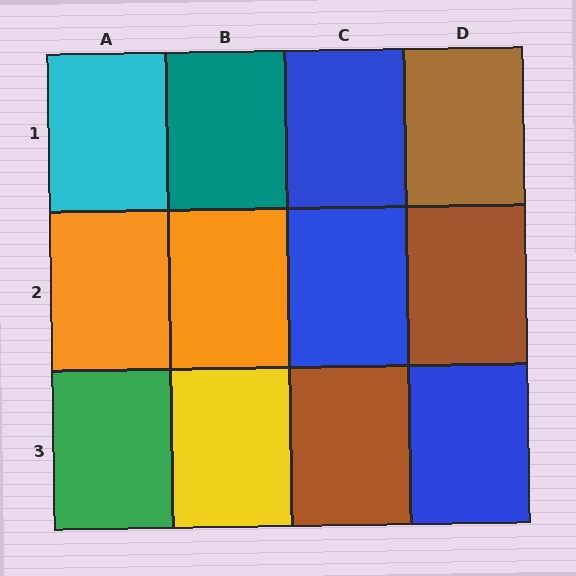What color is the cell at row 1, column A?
Cyan.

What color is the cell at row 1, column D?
Brown.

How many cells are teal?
1 cell is teal.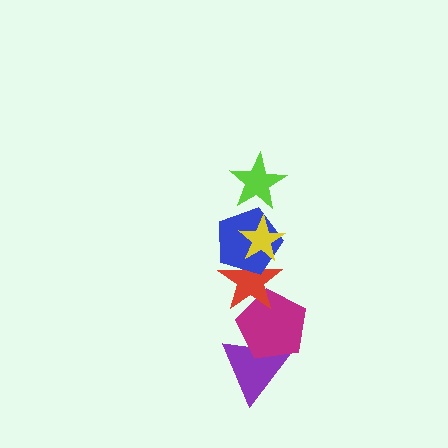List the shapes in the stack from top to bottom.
From top to bottom: the lime star, the yellow star, the blue pentagon, the red star, the magenta pentagon, the purple triangle.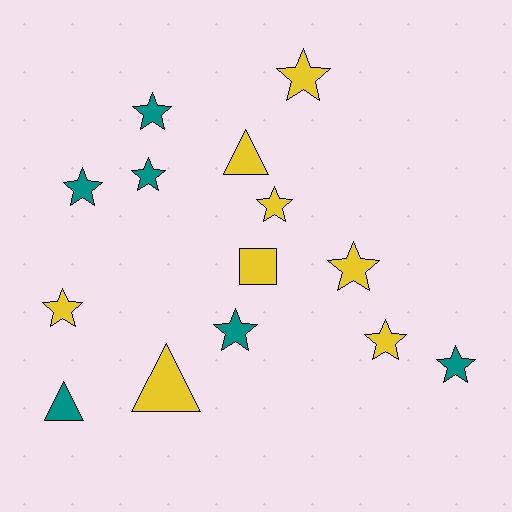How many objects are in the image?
There are 14 objects.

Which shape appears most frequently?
Star, with 10 objects.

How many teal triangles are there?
There is 1 teal triangle.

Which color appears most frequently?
Yellow, with 8 objects.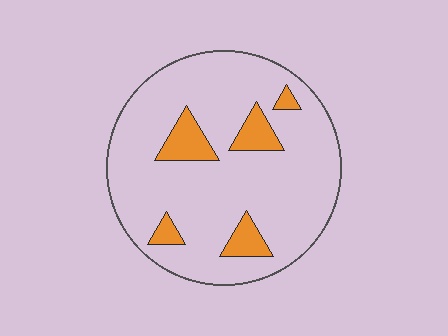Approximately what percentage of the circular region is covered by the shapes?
Approximately 15%.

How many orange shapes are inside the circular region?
5.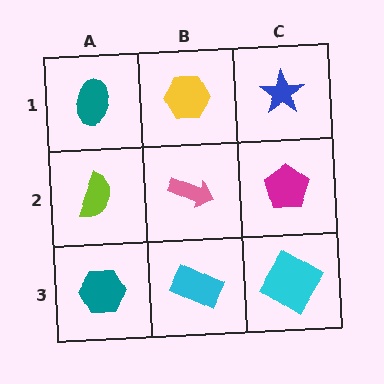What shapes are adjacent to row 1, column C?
A magenta pentagon (row 2, column C), a yellow hexagon (row 1, column B).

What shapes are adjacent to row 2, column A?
A teal ellipse (row 1, column A), a teal hexagon (row 3, column A), a pink arrow (row 2, column B).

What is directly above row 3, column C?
A magenta pentagon.